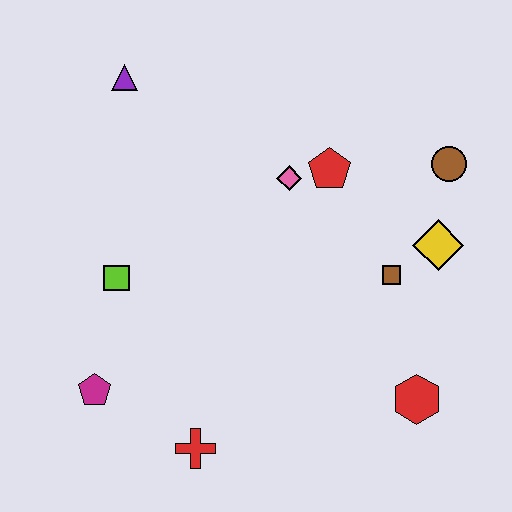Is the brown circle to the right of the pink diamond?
Yes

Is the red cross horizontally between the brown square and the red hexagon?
No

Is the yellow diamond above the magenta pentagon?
Yes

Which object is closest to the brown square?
The yellow diamond is closest to the brown square.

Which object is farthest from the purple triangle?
The red hexagon is farthest from the purple triangle.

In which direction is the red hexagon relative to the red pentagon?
The red hexagon is below the red pentagon.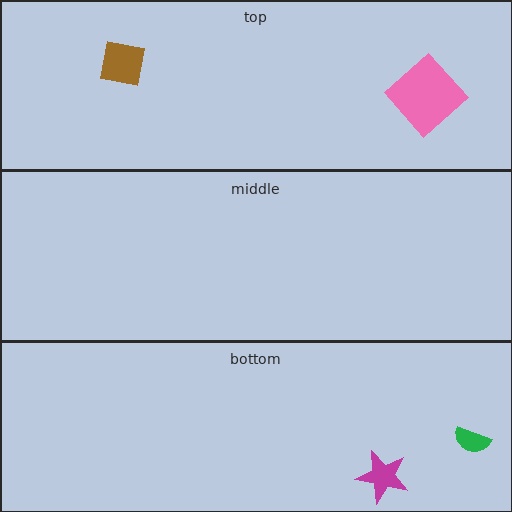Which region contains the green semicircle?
The bottom region.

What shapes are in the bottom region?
The magenta star, the green semicircle.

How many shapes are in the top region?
2.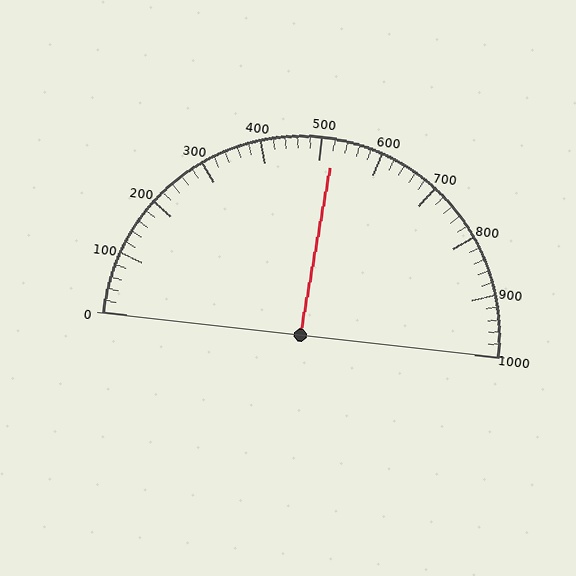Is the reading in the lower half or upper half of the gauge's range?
The reading is in the upper half of the range (0 to 1000).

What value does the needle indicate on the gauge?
The needle indicates approximately 520.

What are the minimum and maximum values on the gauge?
The gauge ranges from 0 to 1000.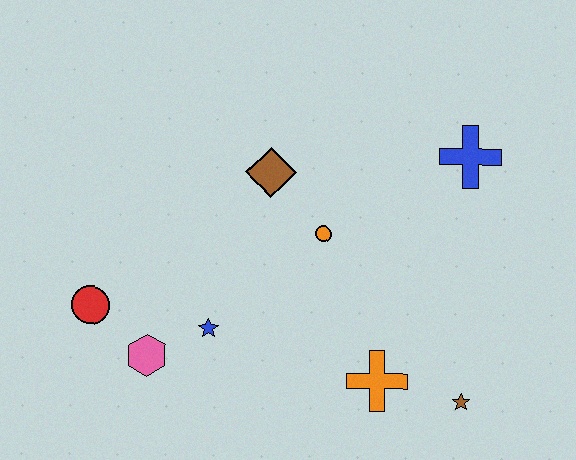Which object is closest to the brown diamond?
The orange circle is closest to the brown diamond.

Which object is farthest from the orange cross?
The red circle is farthest from the orange cross.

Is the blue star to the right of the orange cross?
No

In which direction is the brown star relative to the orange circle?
The brown star is below the orange circle.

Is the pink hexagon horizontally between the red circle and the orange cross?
Yes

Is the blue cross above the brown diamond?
Yes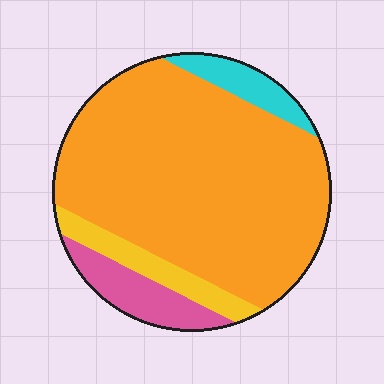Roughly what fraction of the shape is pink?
Pink covers around 10% of the shape.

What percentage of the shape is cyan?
Cyan takes up about one tenth (1/10) of the shape.